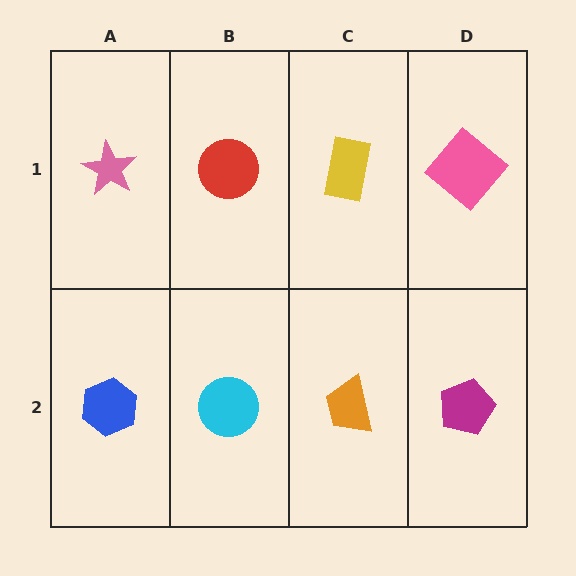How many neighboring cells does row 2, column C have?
3.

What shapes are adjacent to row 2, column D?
A pink diamond (row 1, column D), an orange trapezoid (row 2, column C).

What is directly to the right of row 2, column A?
A cyan circle.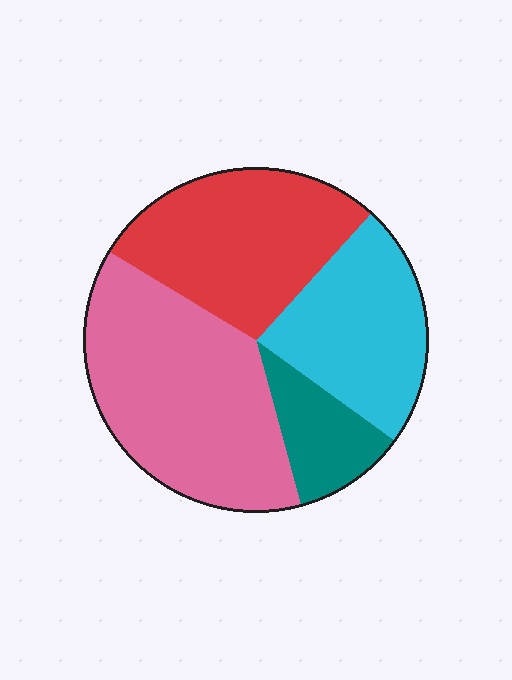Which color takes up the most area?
Pink, at roughly 40%.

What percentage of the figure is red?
Red takes up about one quarter (1/4) of the figure.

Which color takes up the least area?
Teal, at roughly 10%.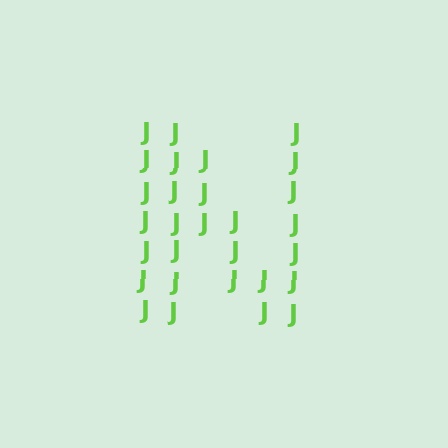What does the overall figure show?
The overall figure shows the letter N.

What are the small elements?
The small elements are letter J's.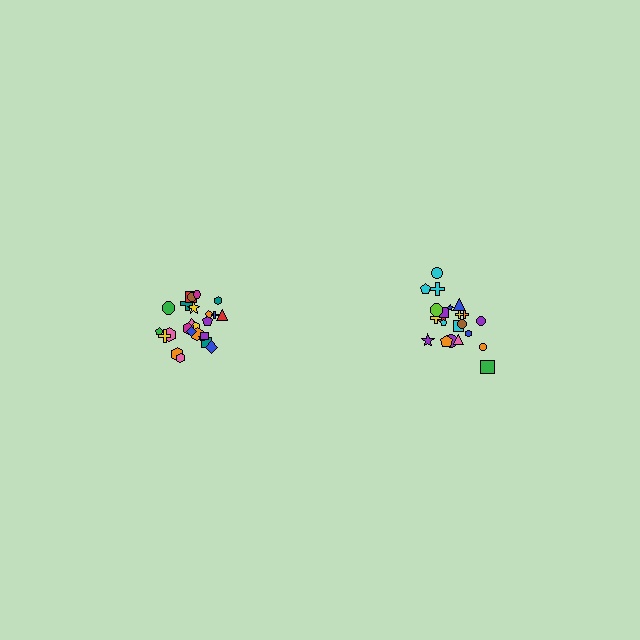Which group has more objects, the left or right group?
The left group.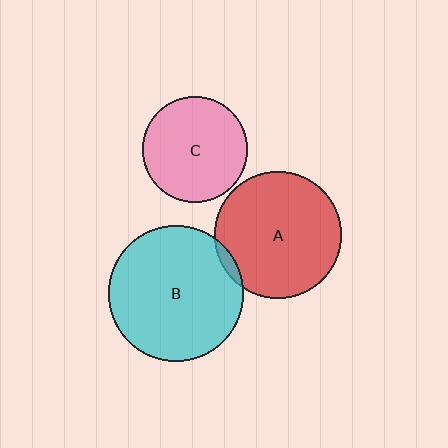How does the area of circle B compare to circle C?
Approximately 1.6 times.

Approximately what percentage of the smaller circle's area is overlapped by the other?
Approximately 5%.